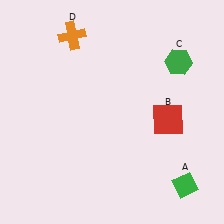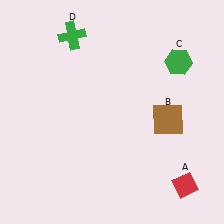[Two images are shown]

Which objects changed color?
A changed from green to red. B changed from red to brown. D changed from orange to green.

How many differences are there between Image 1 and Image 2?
There are 3 differences between the two images.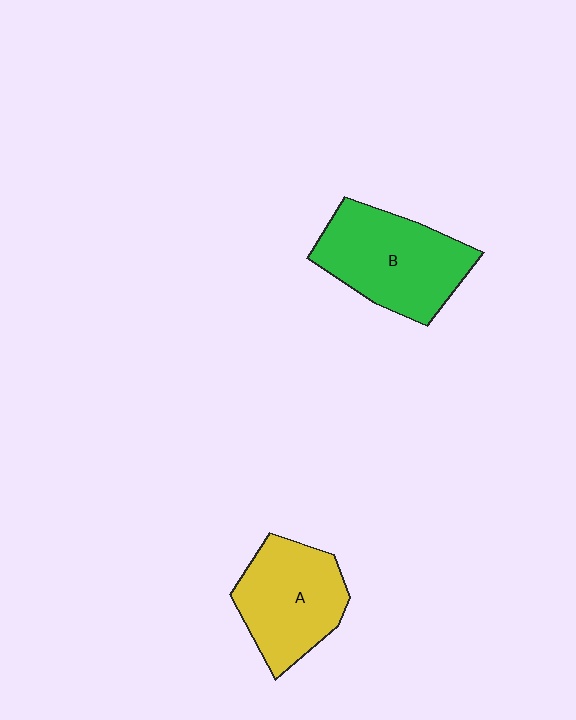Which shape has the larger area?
Shape B (green).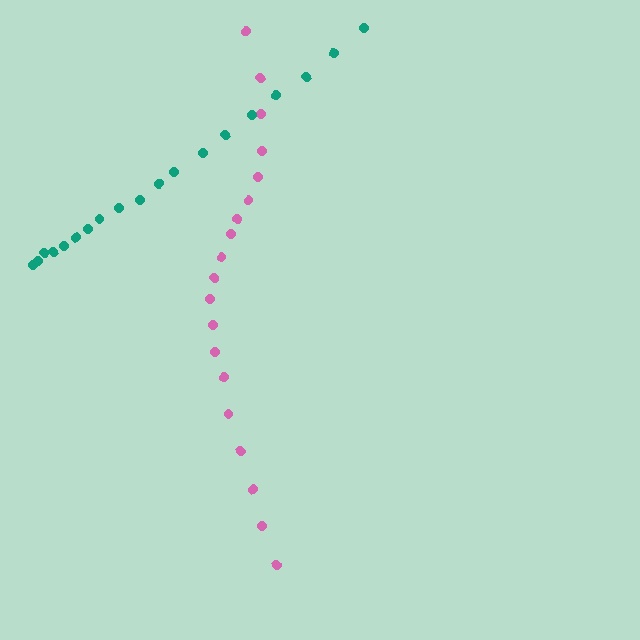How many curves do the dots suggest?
There are 2 distinct paths.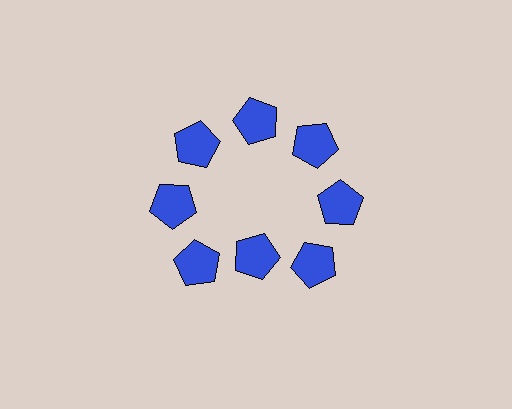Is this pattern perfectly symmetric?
No. The 8 blue pentagons are arranged in a ring, but one element near the 6 o'clock position is pulled inward toward the center, breaking the 8-fold rotational symmetry.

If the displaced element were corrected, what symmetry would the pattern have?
It would have 8-fold rotational symmetry — the pattern would map onto itself every 45 degrees.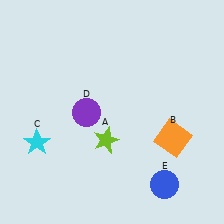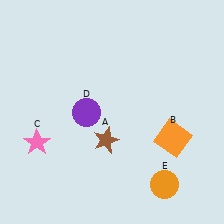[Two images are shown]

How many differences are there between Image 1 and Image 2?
There are 3 differences between the two images.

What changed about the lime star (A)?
In Image 1, A is lime. In Image 2, it changed to brown.